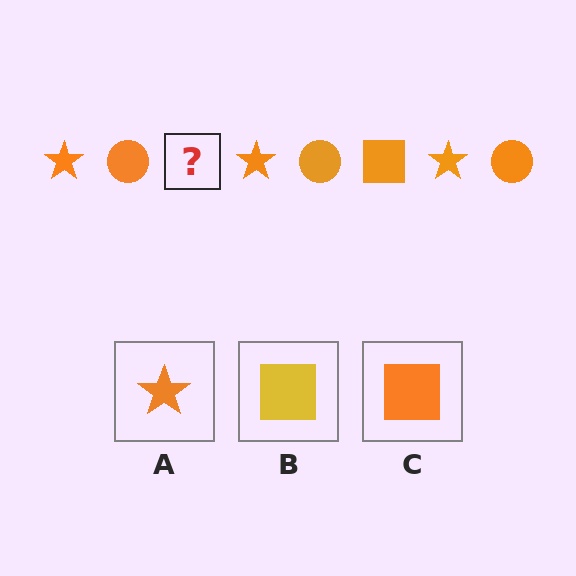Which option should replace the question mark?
Option C.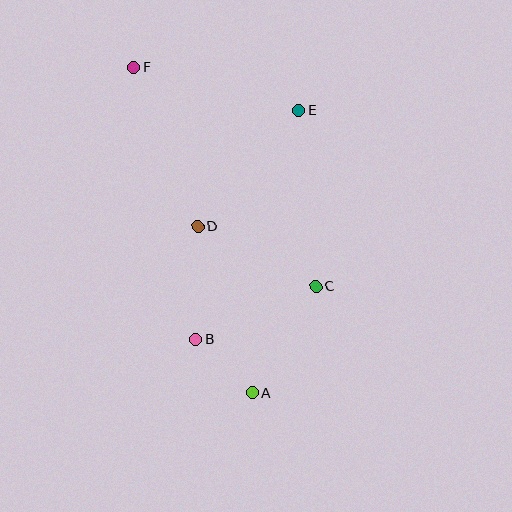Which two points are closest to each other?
Points A and B are closest to each other.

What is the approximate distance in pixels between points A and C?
The distance between A and C is approximately 124 pixels.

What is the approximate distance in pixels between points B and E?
The distance between B and E is approximately 251 pixels.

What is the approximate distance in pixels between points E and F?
The distance between E and F is approximately 170 pixels.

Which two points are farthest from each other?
Points A and F are farthest from each other.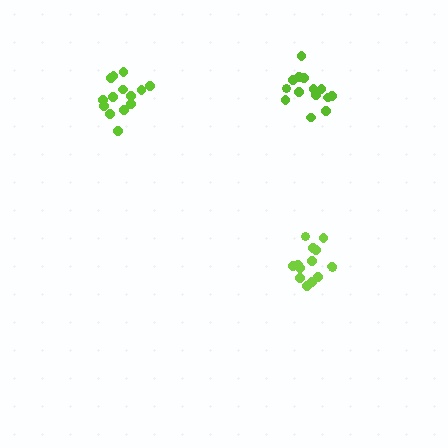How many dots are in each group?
Group 1: 14 dots, Group 2: 15 dots, Group 3: 14 dots (43 total).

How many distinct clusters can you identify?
There are 3 distinct clusters.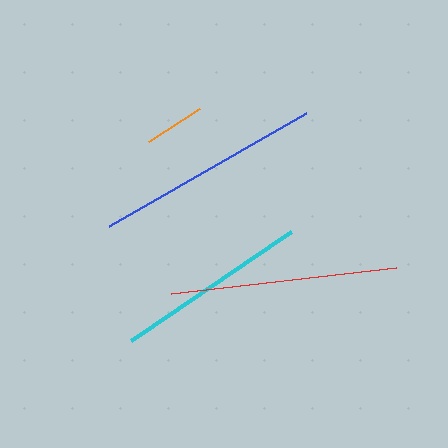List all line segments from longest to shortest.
From longest to shortest: blue, red, cyan, orange.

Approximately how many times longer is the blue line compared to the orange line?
The blue line is approximately 3.7 times the length of the orange line.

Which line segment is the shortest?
The orange line is the shortest at approximately 61 pixels.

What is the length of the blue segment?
The blue segment is approximately 227 pixels long.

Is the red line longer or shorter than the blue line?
The blue line is longer than the red line.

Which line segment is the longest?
The blue line is the longest at approximately 227 pixels.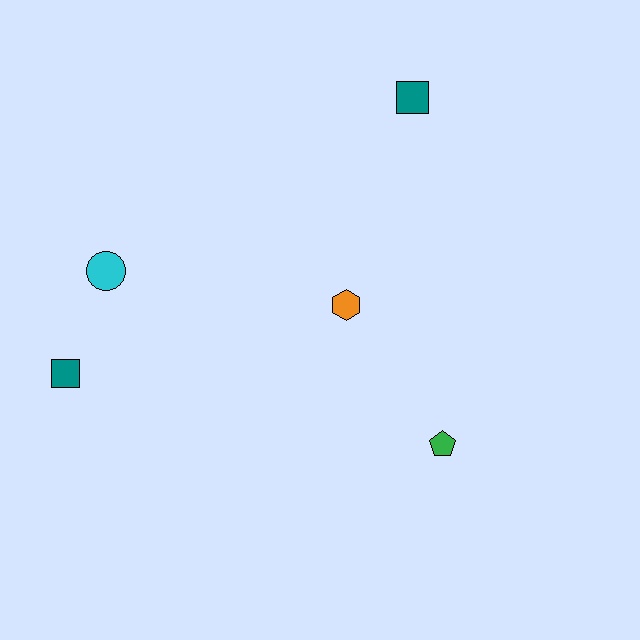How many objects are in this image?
There are 5 objects.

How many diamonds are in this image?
There are no diamonds.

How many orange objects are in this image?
There is 1 orange object.